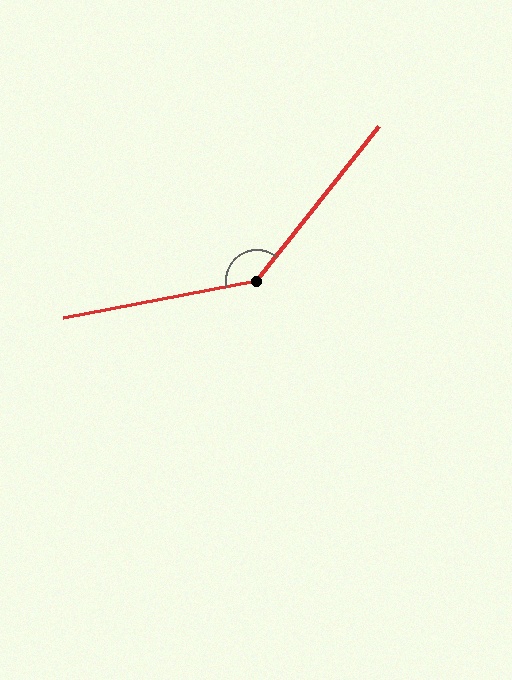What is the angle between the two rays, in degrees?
Approximately 139 degrees.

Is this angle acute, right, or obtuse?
It is obtuse.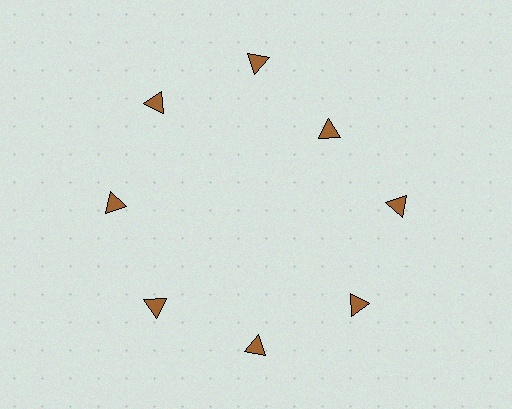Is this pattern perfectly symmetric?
No. The 8 brown triangles are arranged in a ring, but one element near the 2 o'clock position is pulled inward toward the center, breaking the 8-fold rotational symmetry.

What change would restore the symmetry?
The symmetry would be restored by moving it outward, back onto the ring so that all 8 triangles sit at equal angles and equal distance from the center.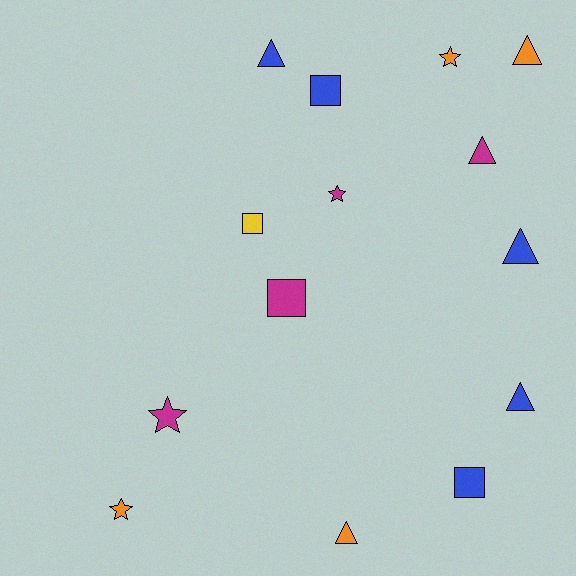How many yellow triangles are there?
There are no yellow triangles.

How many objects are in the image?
There are 14 objects.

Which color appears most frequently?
Blue, with 5 objects.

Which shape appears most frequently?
Triangle, with 6 objects.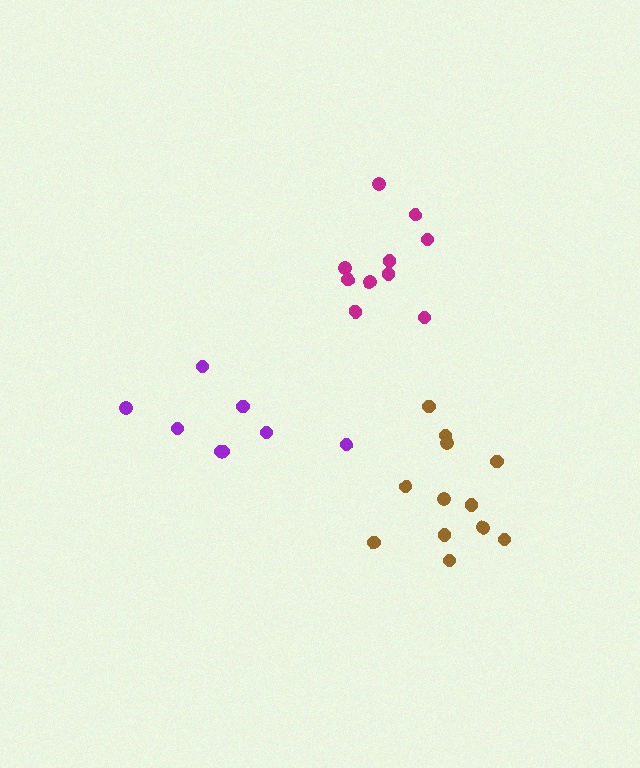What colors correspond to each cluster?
The clusters are colored: brown, purple, magenta.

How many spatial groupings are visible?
There are 3 spatial groupings.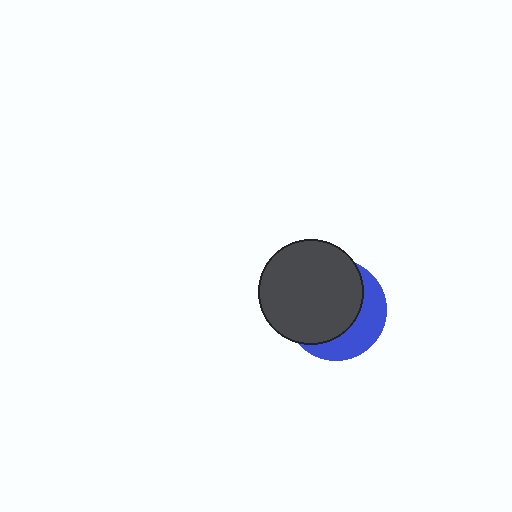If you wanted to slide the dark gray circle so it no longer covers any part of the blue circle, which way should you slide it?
Slide it toward the upper-left — that is the most direct way to separate the two shapes.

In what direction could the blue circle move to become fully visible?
The blue circle could move toward the lower-right. That would shift it out from behind the dark gray circle entirely.